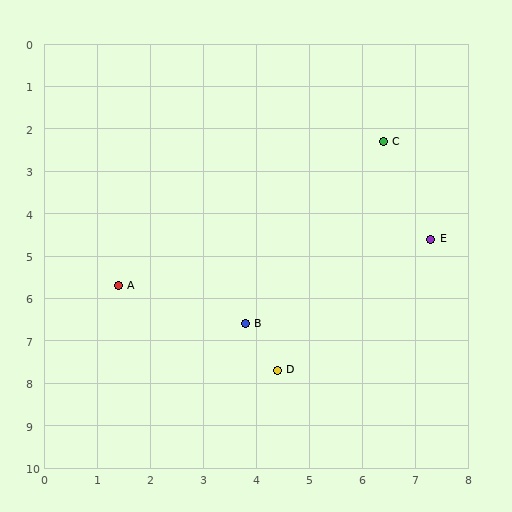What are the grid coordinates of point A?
Point A is at approximately (1.4, 5.7).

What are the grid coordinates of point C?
Point C is at approximately (6.4, 2.3).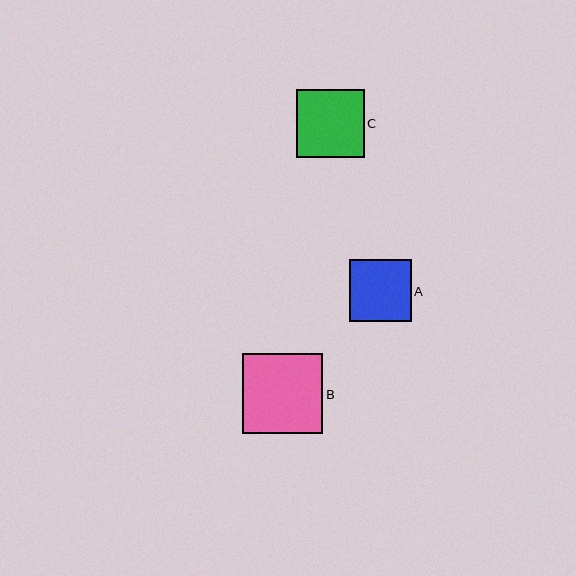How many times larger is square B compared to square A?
Square B is approximately 1.3 times the size of square A.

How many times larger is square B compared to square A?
Square B is approximately 1.3 times the size of square A.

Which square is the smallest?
Square A is the smallest with a size of approximately 62 pixels.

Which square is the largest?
Square B is the largest with a size of approximately 80 pixels.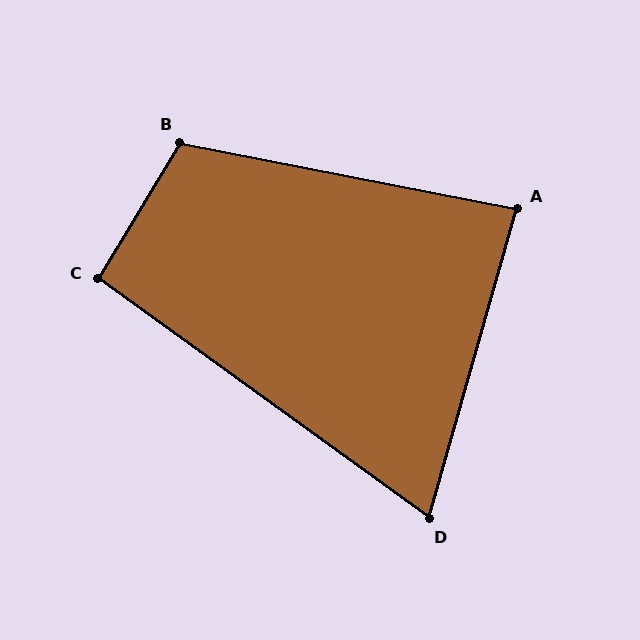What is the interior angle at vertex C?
Approximately 95 degrees (approximately right).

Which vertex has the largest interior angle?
B, at approximately 110 degrees.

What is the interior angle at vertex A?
Approximately 85 degrees (approximately right).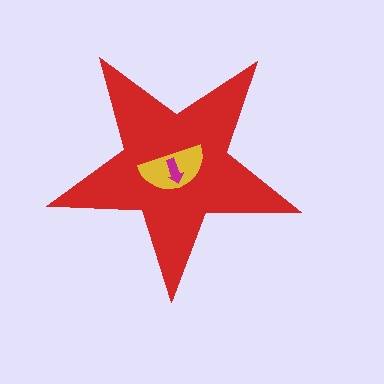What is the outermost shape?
The red star.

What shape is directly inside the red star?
The yellow semicircle.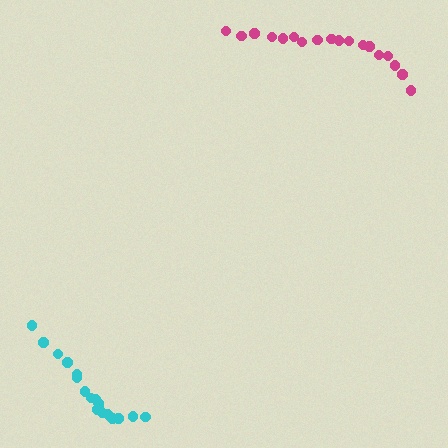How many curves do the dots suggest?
There are 2 distinct paths.